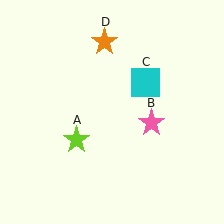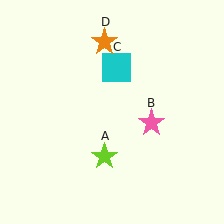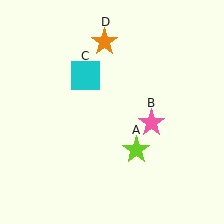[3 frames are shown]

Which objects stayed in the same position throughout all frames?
Pink star (object B) and orange star (object D) remained stationary.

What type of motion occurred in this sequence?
The lime star (object A), cyan square (object C) rotated counterclockwise around the center of the scene.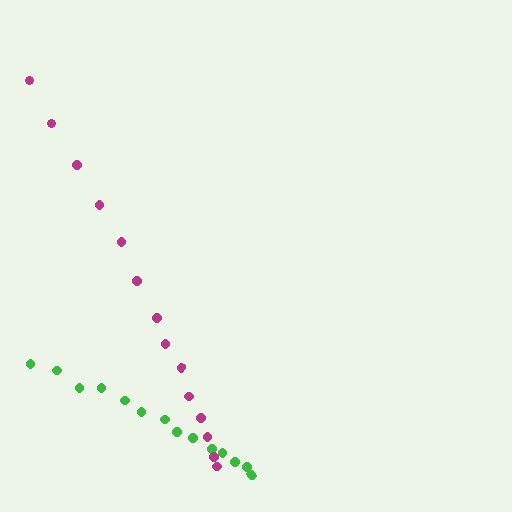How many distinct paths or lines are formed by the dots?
There are 2 distinct paths.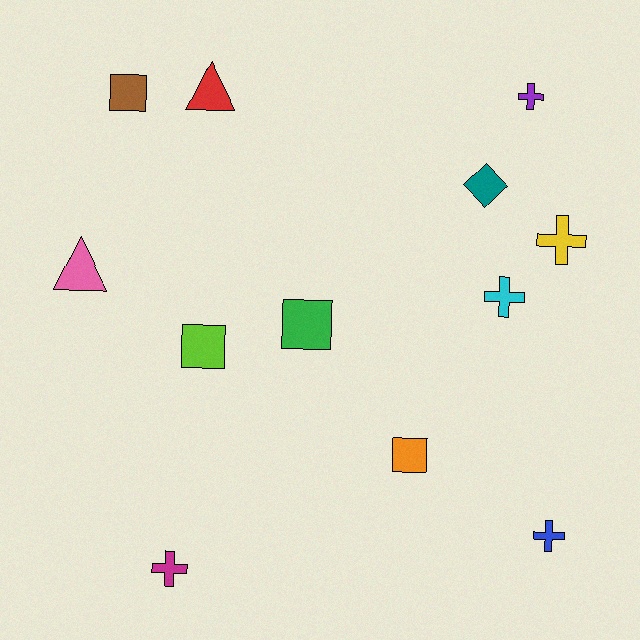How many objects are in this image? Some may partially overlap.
There are 12 objects.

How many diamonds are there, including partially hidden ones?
There is 1 diamond.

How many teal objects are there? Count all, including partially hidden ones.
There is 1 teal object.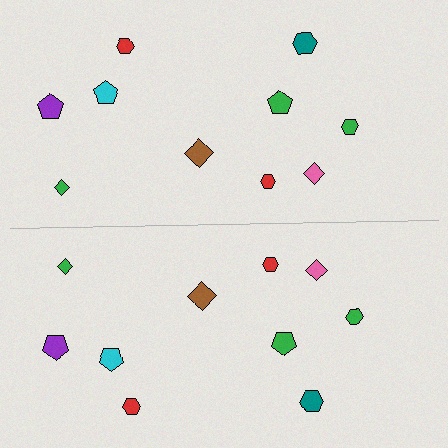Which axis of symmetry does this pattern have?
The pattern has a horizontal axis of symmetry running through the center of the image.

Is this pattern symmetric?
Yes, this pattern has bilateral (reflection) symmetry.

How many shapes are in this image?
There are 20 shapes in this image.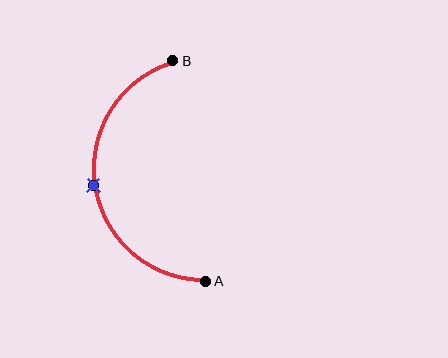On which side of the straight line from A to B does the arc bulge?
The arc bulges to the left of the straight line connecting A and B.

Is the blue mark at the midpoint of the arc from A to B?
Yes. The blue mark lies on the arc at equal arc-length from both A and B — it is the arc midpoint.